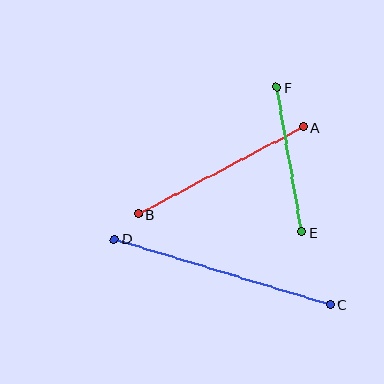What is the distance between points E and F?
The distance is approximately 147 pixels.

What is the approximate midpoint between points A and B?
The midpoint is at approximately (221, 171) pixels.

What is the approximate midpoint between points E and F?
The midpoint is at approximately (289, 160) pixels.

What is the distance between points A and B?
The distance is approximately 186 pixels.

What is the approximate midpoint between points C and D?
The midpoint is at approximately (222, 272) pixels.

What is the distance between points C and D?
The distance is approximately 225 pixels.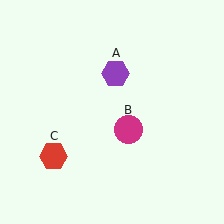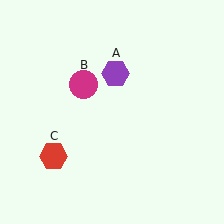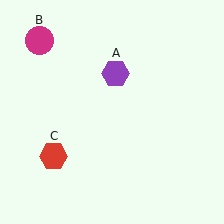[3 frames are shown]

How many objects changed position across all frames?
1 object changed position: magenta circle (object B).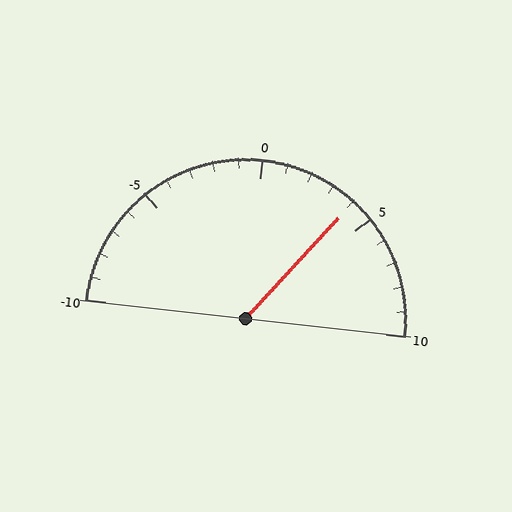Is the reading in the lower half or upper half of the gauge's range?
The reading is in the upper half of the range (-10 to 10).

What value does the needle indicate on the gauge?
The needle indicates approximately 4.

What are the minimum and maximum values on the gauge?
The gauge ranges from -10 to 10.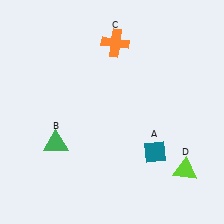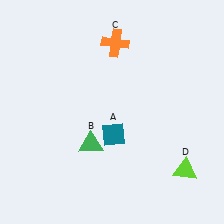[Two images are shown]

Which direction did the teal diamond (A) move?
The teal diamond (A) moved left.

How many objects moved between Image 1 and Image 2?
2 objects moved between the two images.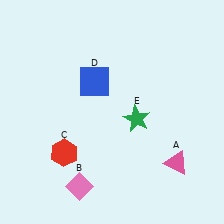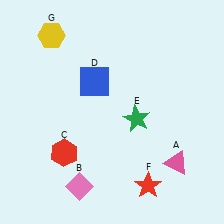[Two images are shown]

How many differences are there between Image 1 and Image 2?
There are 2 differences between the two images.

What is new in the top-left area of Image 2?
A yellow hexagon (G) was added in the top-left area of Image 2.